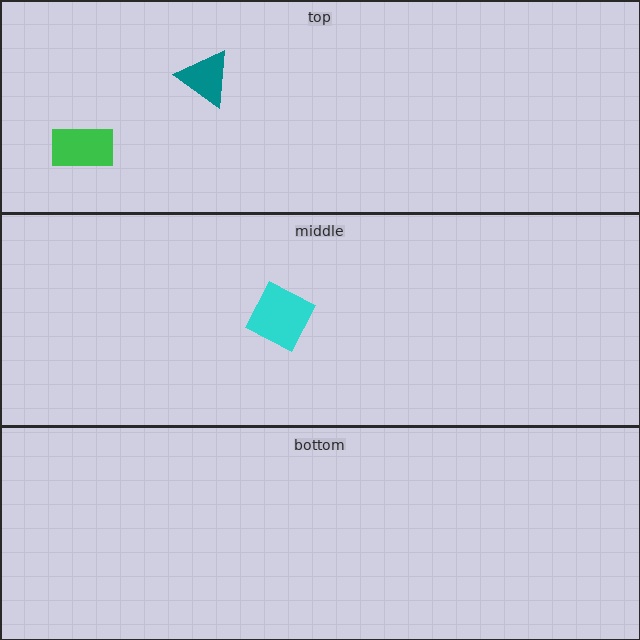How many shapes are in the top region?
2.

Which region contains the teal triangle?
The top region.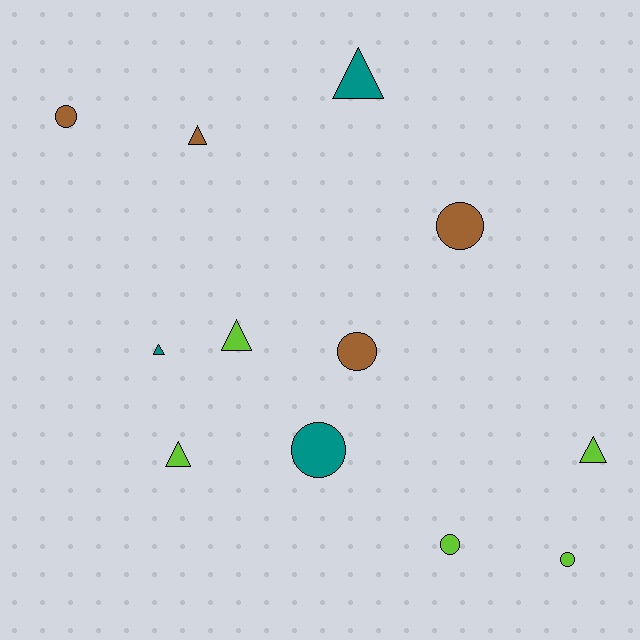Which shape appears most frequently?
Circle, with 6 objects.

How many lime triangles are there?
There are 3 lime triangles.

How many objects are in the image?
There are 12 objects.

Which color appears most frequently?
Lime, with 5 objects.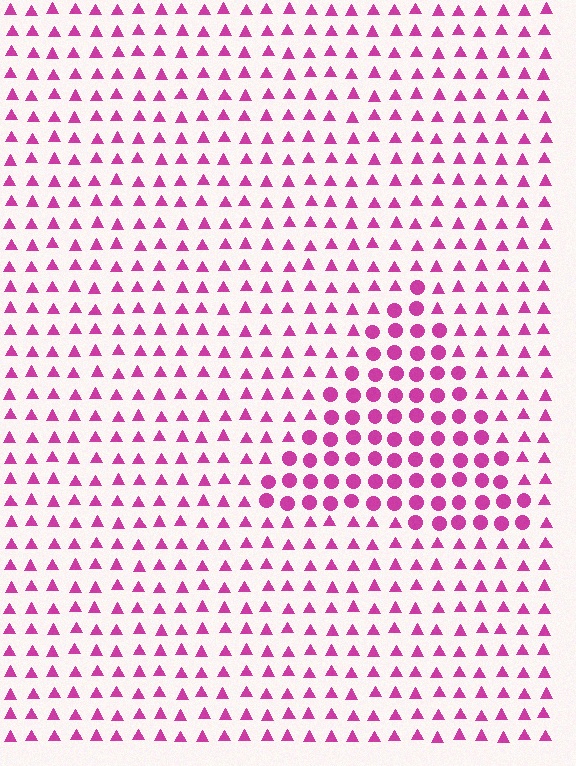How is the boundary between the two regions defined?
The boundary is defined by a change in element shape: circles inside vs. triangles outside. All elements share the same color and spacing.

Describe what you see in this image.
The image is filled with small magenta elements arranged in a uniform grid. A triangle-shaped region contains circles, while the surrounding area contains triangles. The boundary is defined purely by the change in element shape.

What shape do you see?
I see a triangle.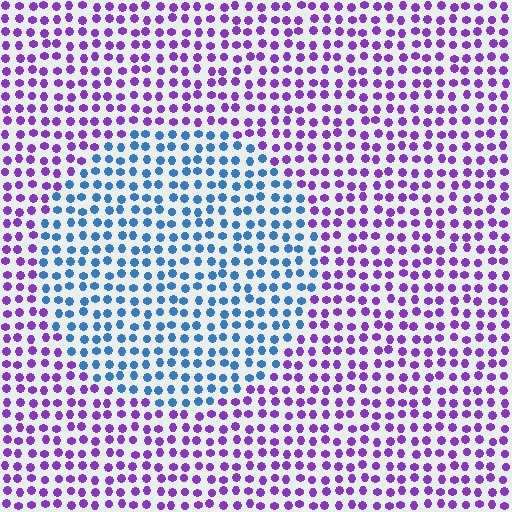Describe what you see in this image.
The image is filled with small purple elements in a uniform arrangement. A circle-shaped region is visible where the elements are tinted to a slightly different hue, forming a subtle color boundary.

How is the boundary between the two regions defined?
The boundary is defined purely by a slight shift in hue (about 68 degrees). Spacing, size, and orientation are identical on both sides.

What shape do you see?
I see a circle.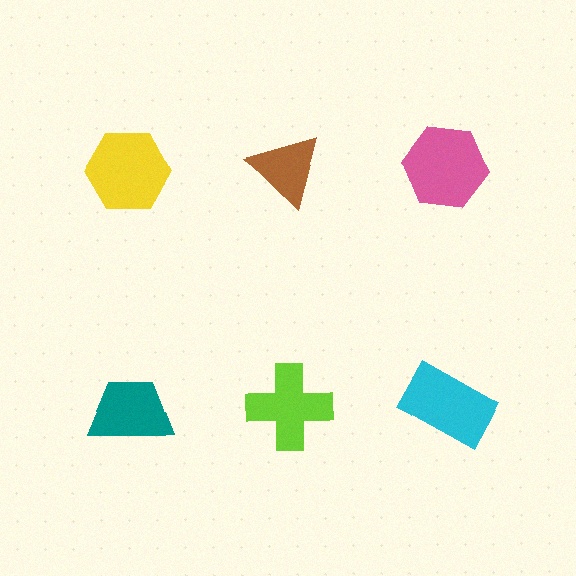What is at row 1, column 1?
A yellow hexagon.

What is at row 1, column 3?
A pink hexagon.